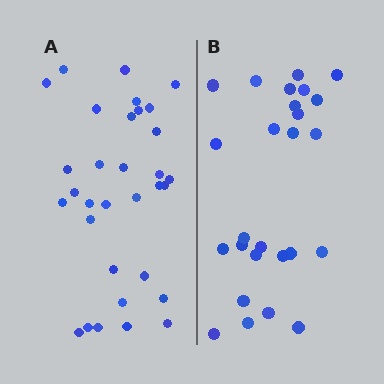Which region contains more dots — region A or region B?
Region A (the left region) has more dots.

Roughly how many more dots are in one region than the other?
Region A has about 6 more dots than region B.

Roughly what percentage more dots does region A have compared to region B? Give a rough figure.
About 25% more.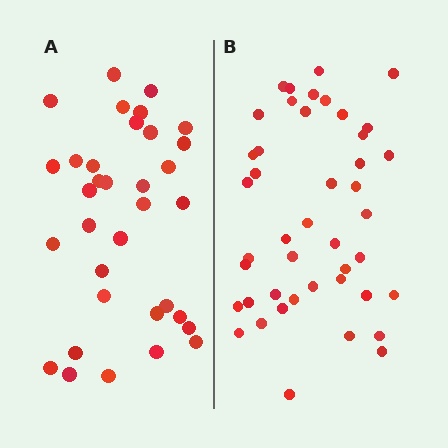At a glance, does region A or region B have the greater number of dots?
Region B (the right region) has more dots.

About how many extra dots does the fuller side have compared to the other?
Region B has roughly 10 or so more dots than region A.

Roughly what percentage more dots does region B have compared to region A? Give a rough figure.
About 30% more.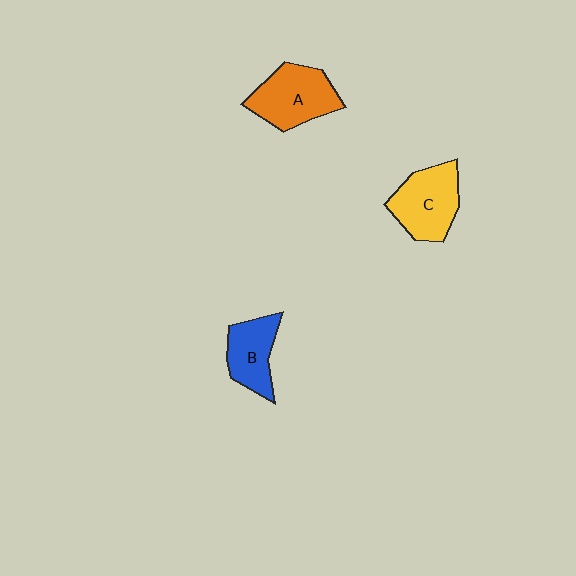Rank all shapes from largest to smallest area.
From largest to smallest: A (orange), C (yellow), B (blue).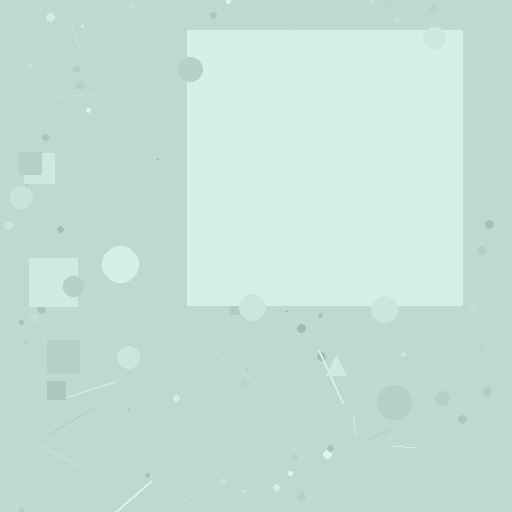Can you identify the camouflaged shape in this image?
The camouflaged shape is a square.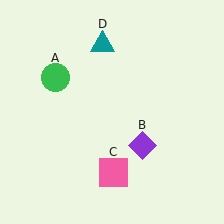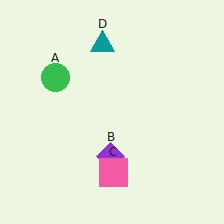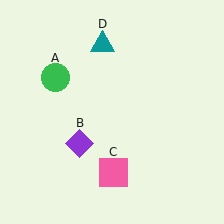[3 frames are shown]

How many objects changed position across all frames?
1 object changed position: purple diamond (object B).